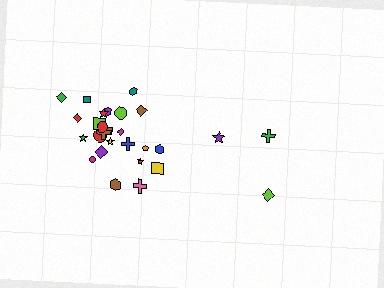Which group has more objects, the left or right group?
The left group.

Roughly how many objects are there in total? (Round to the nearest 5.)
Roughly 30 objects in total.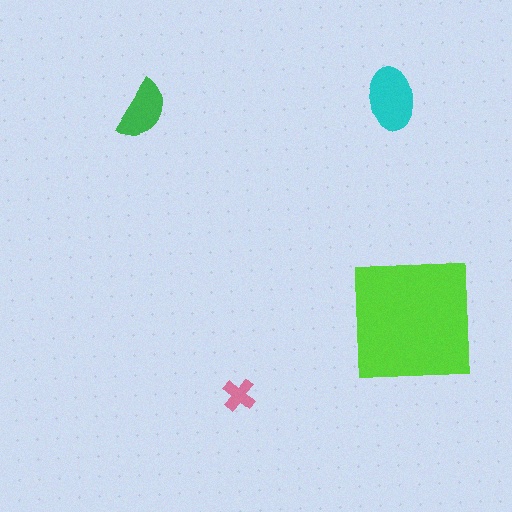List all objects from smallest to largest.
The pink cross, the green semicircle, the cyan ellipse, the lime square.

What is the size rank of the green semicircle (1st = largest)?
3rd.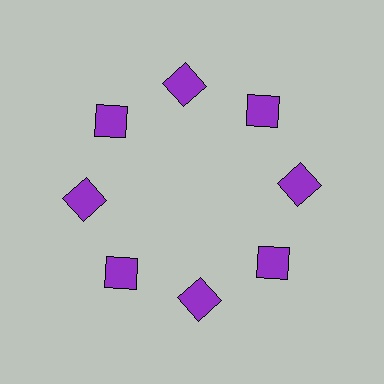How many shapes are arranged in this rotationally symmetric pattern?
There are 8 shapes, arranged in 8 groups of 1.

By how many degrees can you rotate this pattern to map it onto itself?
The pattern maps onto itself every 45 degrees of rotation.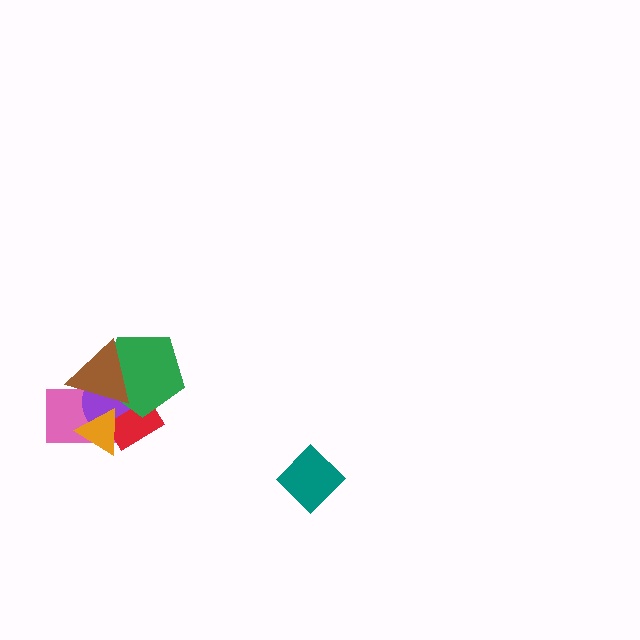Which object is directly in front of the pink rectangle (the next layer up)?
The purple circle is directly in front of the pink rectangle.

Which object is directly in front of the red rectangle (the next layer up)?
The green pentagon is directly in front of the red rectangle.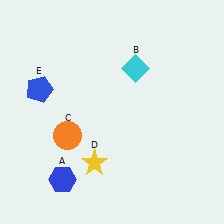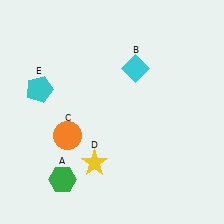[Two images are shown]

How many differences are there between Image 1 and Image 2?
There are 2 differences between the two images.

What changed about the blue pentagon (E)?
In Image 1, E is blue. In Image 2, it changed to cyan.